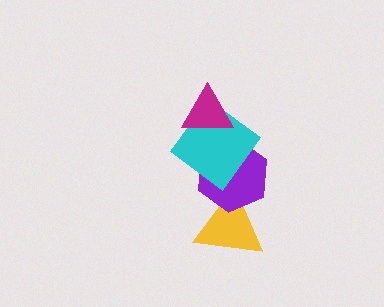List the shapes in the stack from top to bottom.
From top to bottom: the magenta triangle, the cyan diamond, the purple hexagon, the yellow triangle.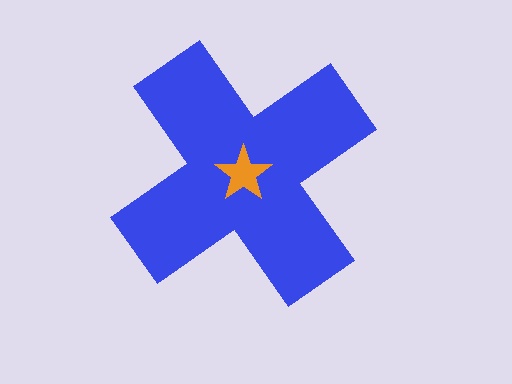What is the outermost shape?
The blue cross.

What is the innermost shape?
The orange star.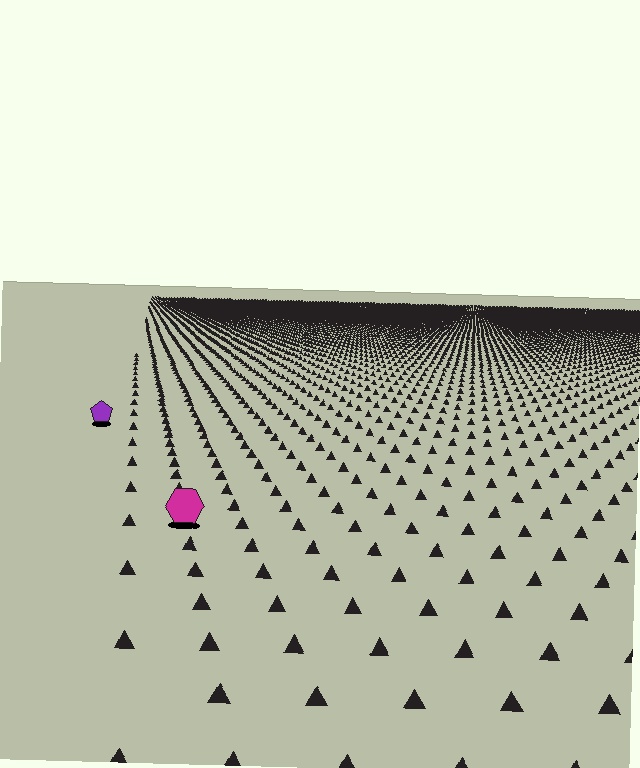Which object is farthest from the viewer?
The purple pentagon is farthest from the viewer. It appears smaller and the ground texture around it is denser.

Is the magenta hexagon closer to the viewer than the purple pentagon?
Yes. The magenta hexagon is closer — you can tell from the texture gradient: the ground texture is coarser near it.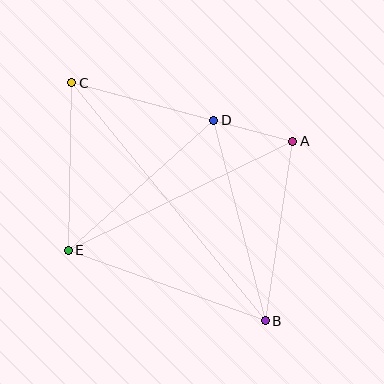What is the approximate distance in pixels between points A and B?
The distance between A and B is approximately 182 pixels.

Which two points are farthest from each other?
Points B and C are farthest from each other.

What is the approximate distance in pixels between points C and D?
The distance between C and D is approximately 147 pixels.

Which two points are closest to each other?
Points A and D are closest to each other.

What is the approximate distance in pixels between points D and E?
The distance between D and E is approximately 195 pixels.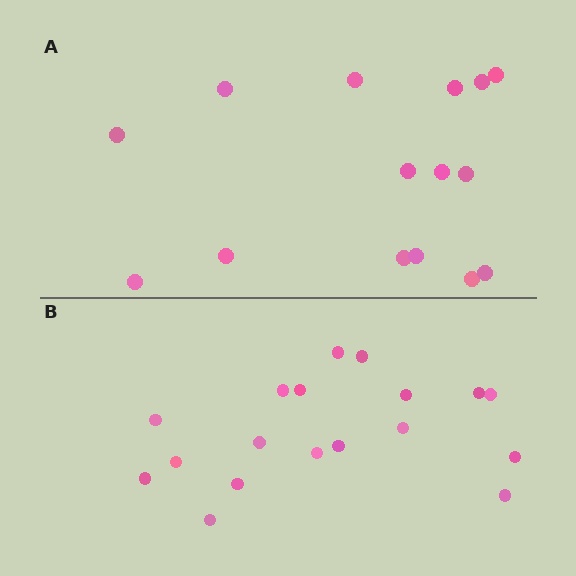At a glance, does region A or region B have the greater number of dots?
Region B (the bottom region) has more dots.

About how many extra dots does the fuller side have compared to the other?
Region B has just a few more — roughly 2 or 3 more dots than region A.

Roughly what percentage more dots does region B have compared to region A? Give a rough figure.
About 20% more.